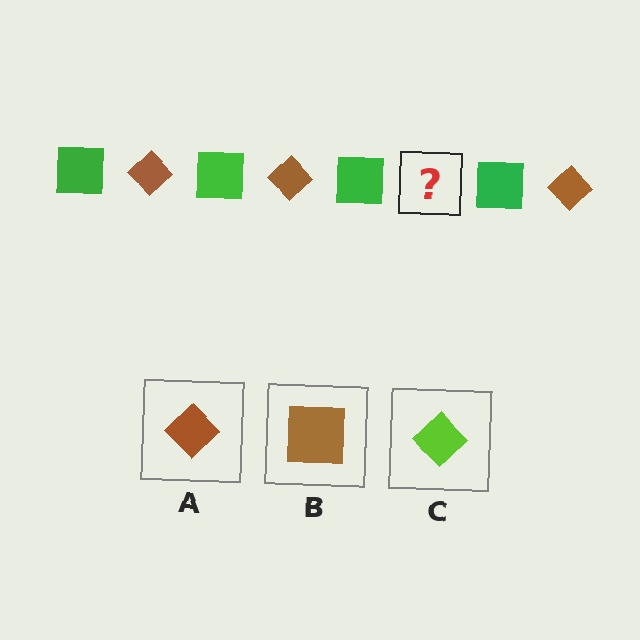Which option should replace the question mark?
Option A.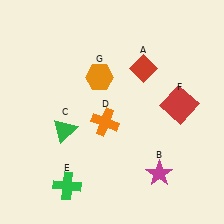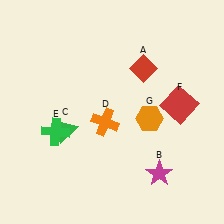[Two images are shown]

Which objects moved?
The objects that moved are: the green cross (E), the orange hexagon (G).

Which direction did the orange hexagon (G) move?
The orange hexagon (G) moved right.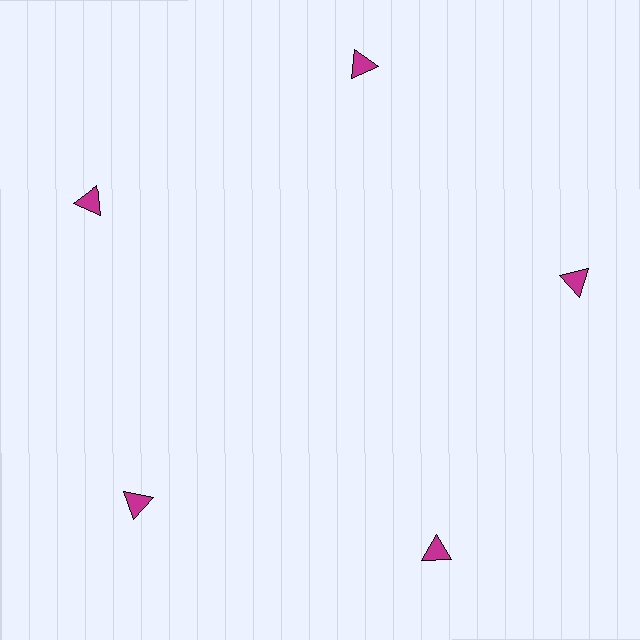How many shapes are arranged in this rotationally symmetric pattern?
There are 5 shapes, arranged in 5 groups of 1.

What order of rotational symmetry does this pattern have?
This pattern has 5-fold rotational symmetry.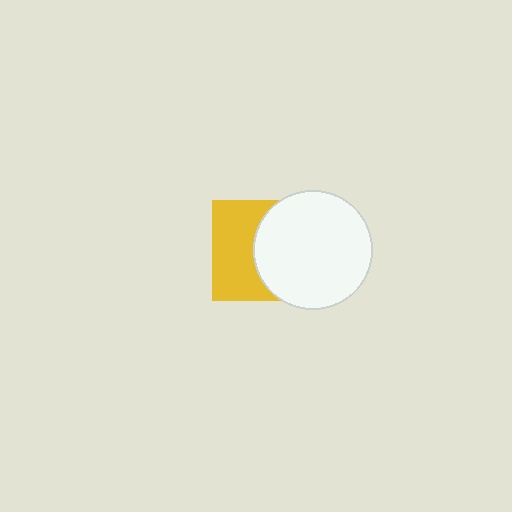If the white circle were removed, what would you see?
You would see the complete yellow square.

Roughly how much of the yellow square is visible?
About half of it is visible (roughly 49%).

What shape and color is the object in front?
The object in front is a white circle.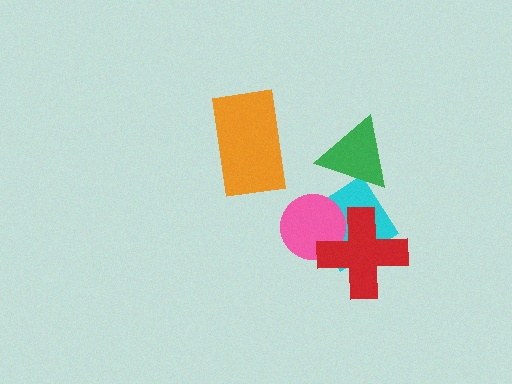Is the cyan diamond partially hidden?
Yes, it is partially covered by another shape.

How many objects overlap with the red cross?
2 objects overlap with the red cross.